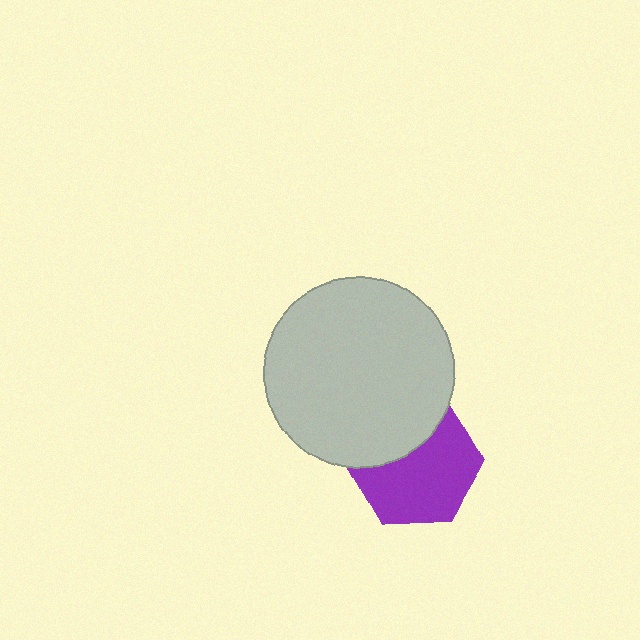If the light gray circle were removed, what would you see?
You would see the complete purple hexagon.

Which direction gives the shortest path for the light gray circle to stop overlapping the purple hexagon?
Moving up gives the shortest separation.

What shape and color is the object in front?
The object in front is a light gray circle.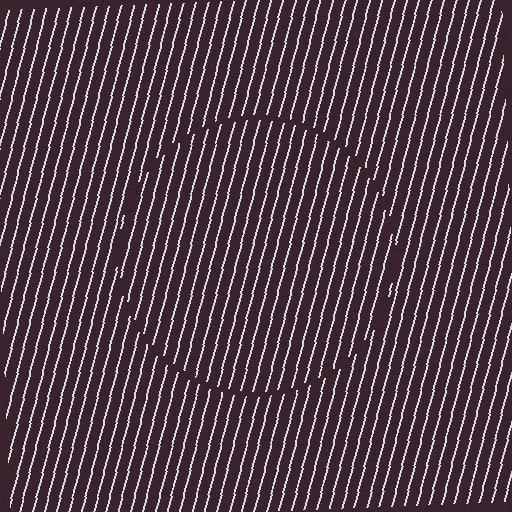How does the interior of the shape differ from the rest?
The interior of the shape contains the same grating, shifted by half a period — the contour is defined by the phase discontinuity where line-ends from the inner and outer gratings abut.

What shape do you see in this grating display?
An illusory circle. The interior of the shape contains the same grating, shifted by half a period — the contour is defined by the phase discontinuity where line-ends from the inner and outer gratings abut.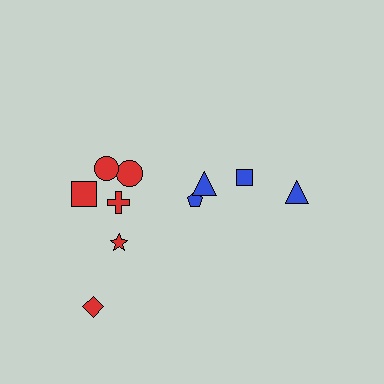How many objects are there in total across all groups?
There are 10 objects.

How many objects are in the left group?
There are 6 objects.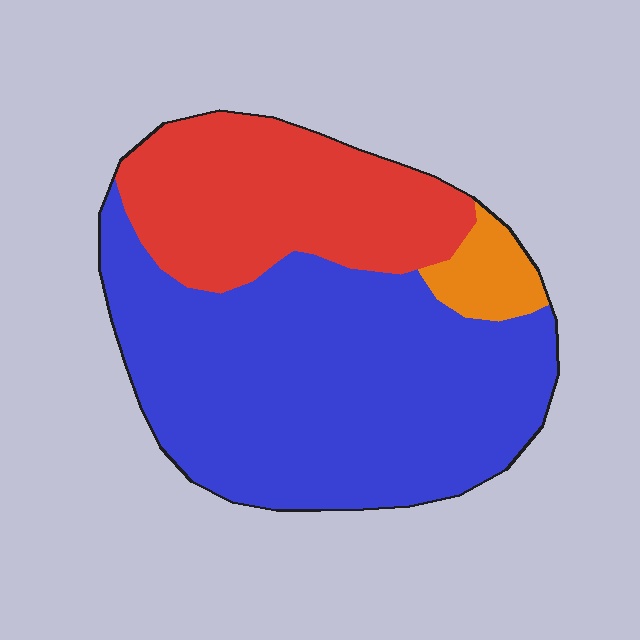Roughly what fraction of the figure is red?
Red covers around 30% of the figure.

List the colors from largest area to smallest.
From largest to smallest: blue, red, orange.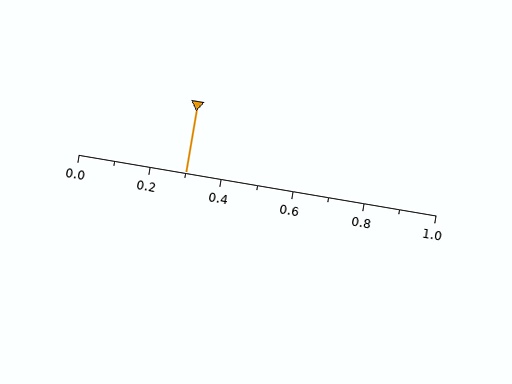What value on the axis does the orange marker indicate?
The marker indicates approximately 0.3.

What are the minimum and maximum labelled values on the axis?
The axis runs from 0.0 to 1.0.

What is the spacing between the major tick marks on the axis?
The major ticks are spaced 0.2 apart.